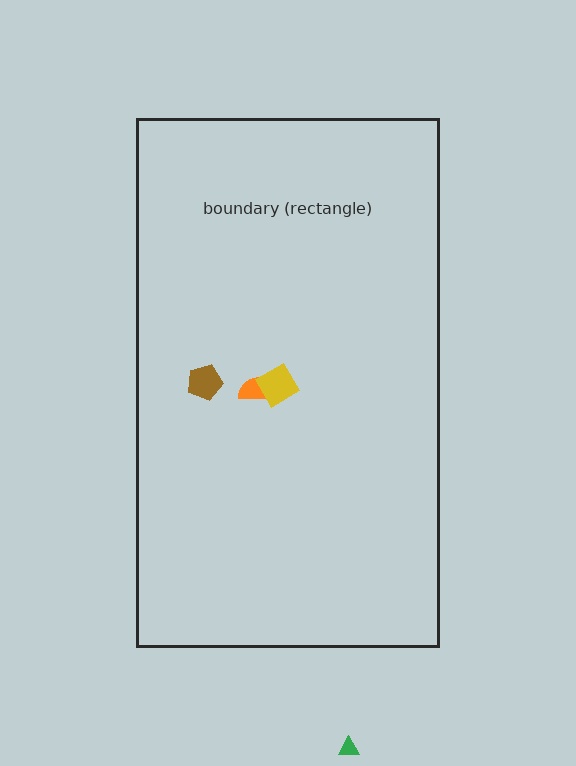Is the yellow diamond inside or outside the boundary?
Inside.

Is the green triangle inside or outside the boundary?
Outside.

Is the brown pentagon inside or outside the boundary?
Inside.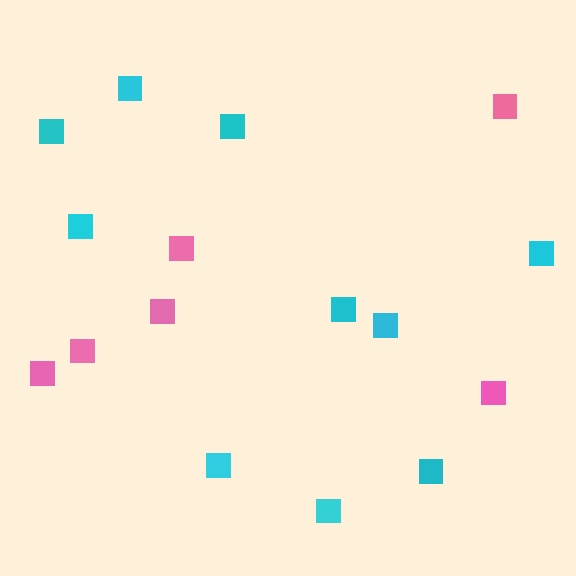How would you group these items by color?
There are 2 groups: one group of pink squares (6) and one group of cyan squares (10).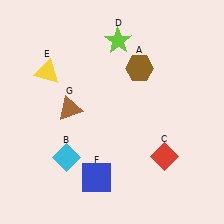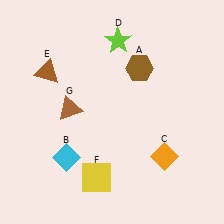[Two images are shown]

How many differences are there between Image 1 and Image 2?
There are 3 differences between the two images.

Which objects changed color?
C changed from red to orange. E changed from yellow to brown. F changed from blue to yellow.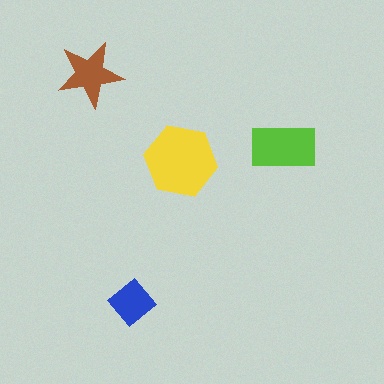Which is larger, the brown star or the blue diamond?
The brown star.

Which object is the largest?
The yellow hexagon.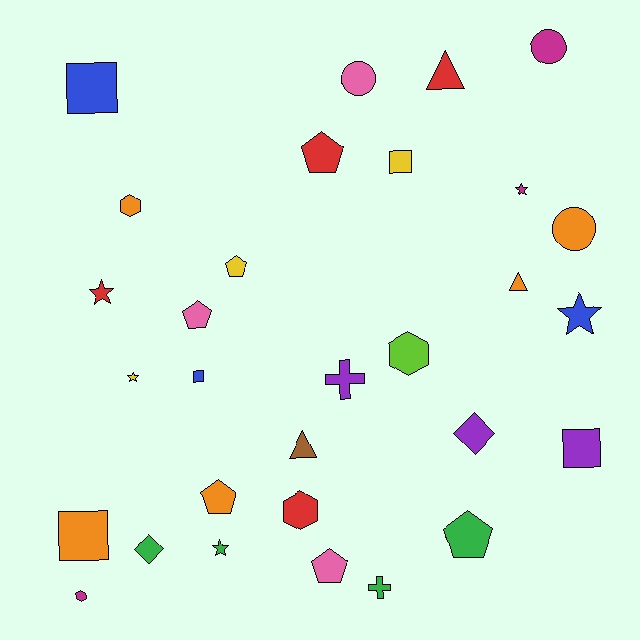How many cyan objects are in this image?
There are no cyan objects.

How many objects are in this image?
There are 30 objects.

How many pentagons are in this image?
There are 6 pentagons.